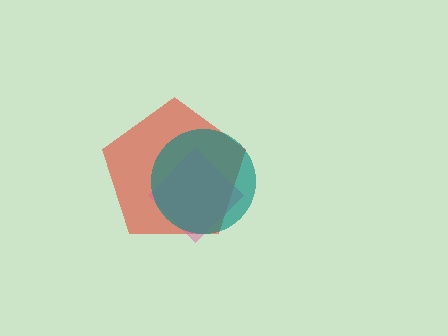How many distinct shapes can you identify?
There are 3 distinct shapes: a red pentagon, a pink diamond, a teal circle.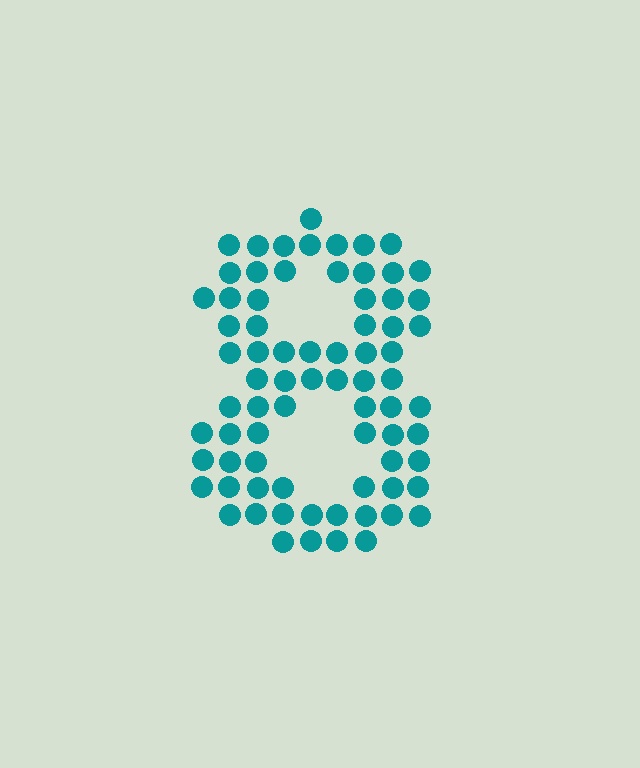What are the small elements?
The small elements are circles.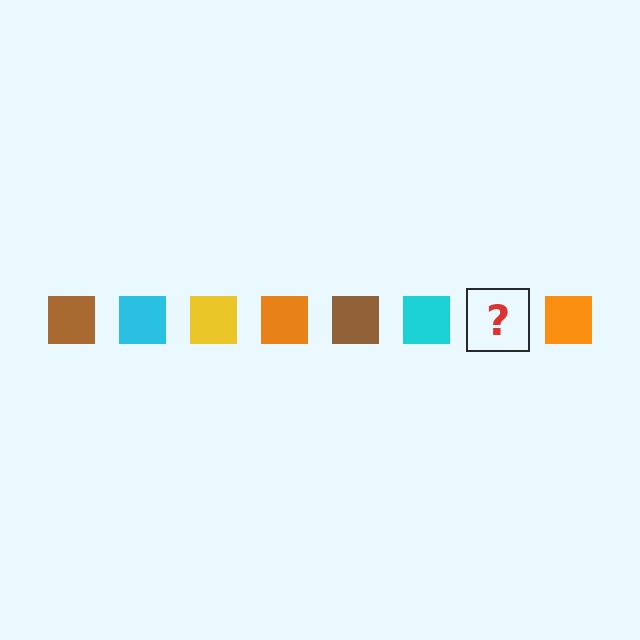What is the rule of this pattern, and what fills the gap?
The rule is that the pattern cycles through brown, cyan, yellow, orange squares. The gap should be filled with a yellow square.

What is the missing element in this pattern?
The missing element is a yellow square.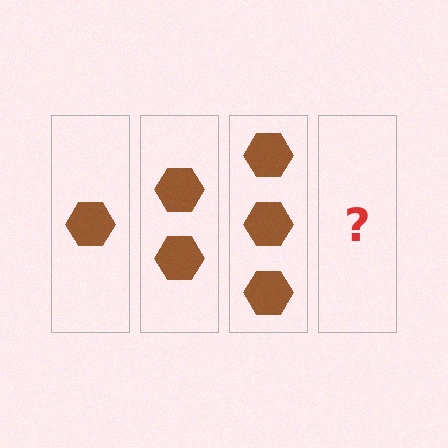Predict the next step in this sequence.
The next step is 4 hexagons.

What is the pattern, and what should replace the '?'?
The pattern is that each step adds one more hexagon. The '?' should be 4 hexagons.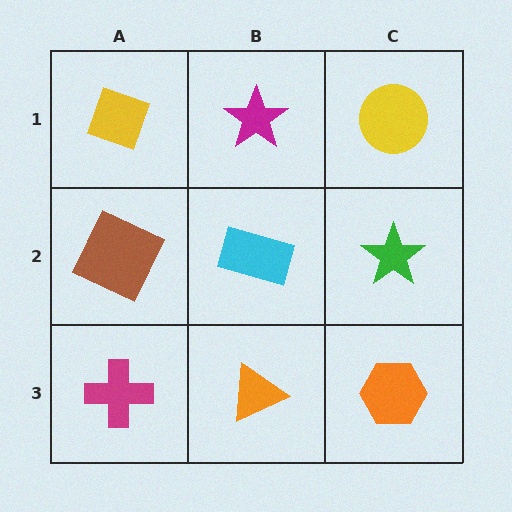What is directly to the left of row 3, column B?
A magenta cross.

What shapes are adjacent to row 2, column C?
A yellow circle (row 1, column C), an orange hexagon (row 3, column C), a cyan rectangle (row 2, column B).